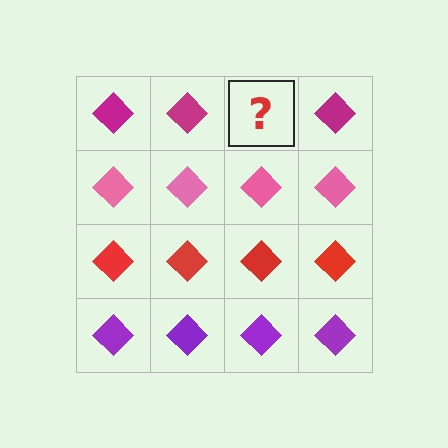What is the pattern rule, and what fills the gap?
The rule is that each row has a consistent color. The gap should be filled with a magenta diamond.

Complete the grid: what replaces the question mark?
The question mark should be replaced with a magenta diamond.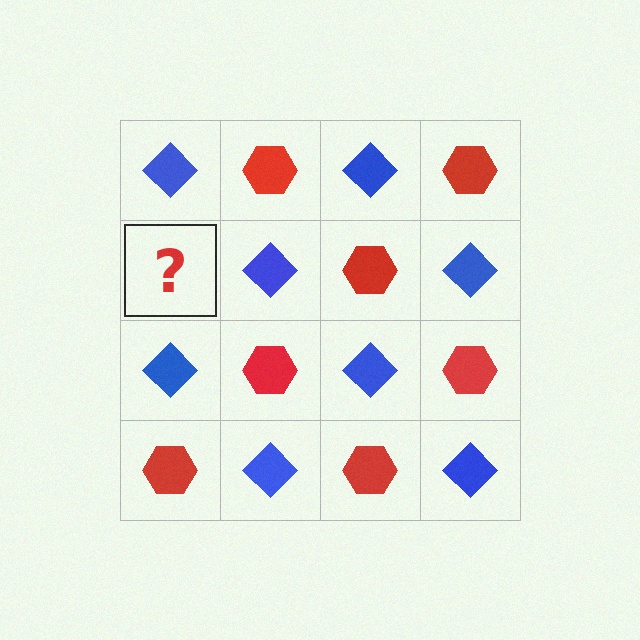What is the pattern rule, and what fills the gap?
The rule is that it alternates blue diamond and red hexagon in a checkerboard pattern. The gap should be filled with a red hexagon.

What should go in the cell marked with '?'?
The missing cell should contain a red hexagon.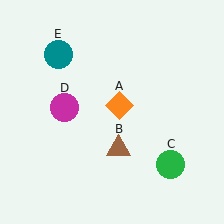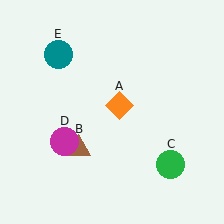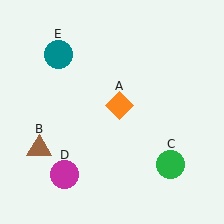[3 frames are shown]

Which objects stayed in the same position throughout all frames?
Orange diamond (object A) and green circle (object C) and teal circle (object E) remained stationary.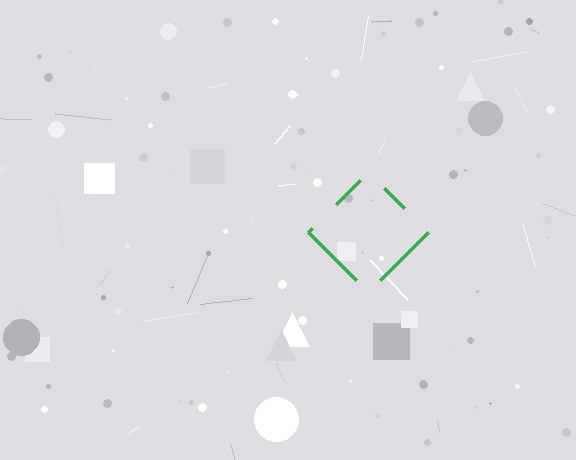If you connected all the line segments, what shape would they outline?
They would outline a diamond.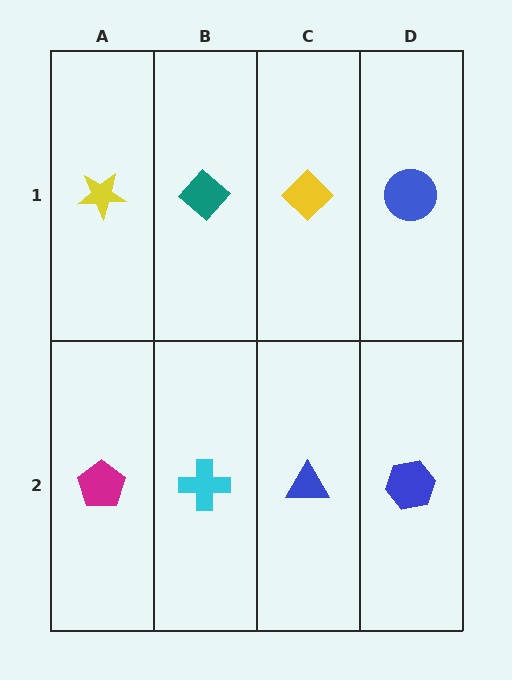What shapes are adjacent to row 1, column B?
A cyan cross (row 2, column B), a yellow star (row 1, column A), a yellow diamond (row 1, column C).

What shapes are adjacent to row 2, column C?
A yellow diamond (row 1, column C), a cyan cross (row 2, column B), a blue hexagon (row 2, column D).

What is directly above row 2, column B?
A teal diamond.